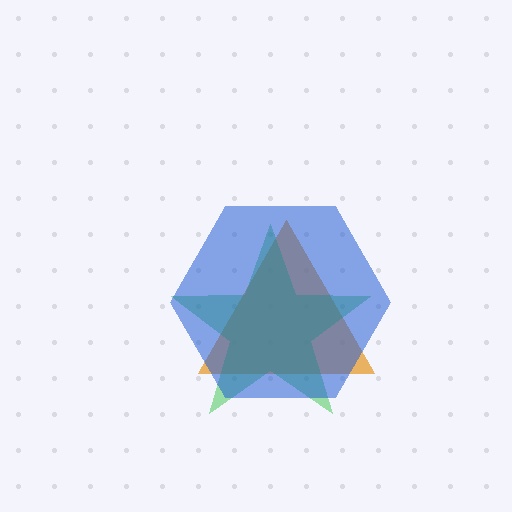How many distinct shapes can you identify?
There are 3 distinct shapes: an orange triangle, a green star, a blue hexagon.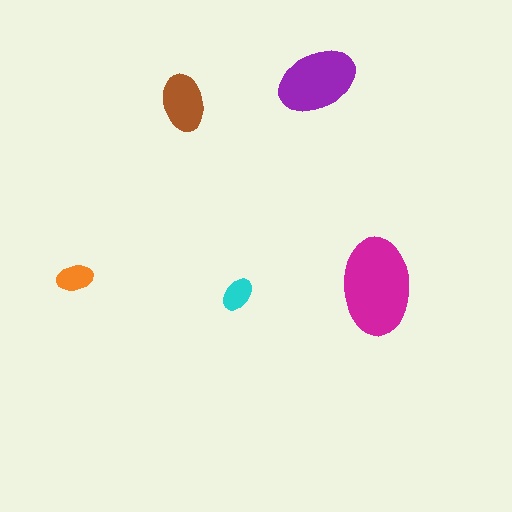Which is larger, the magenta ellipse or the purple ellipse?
The magenta one.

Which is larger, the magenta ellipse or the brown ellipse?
The magenta one.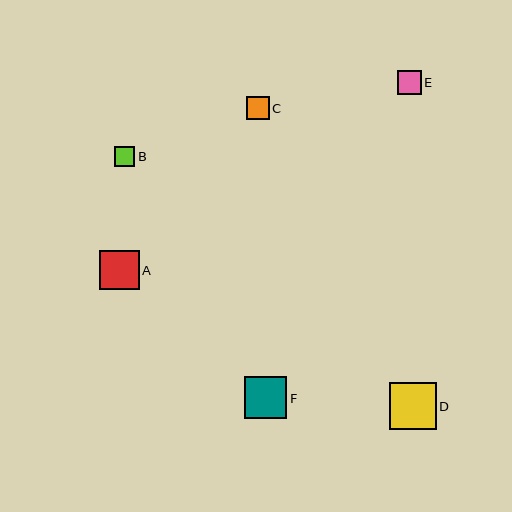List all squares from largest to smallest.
From largest to smallest: D, F, A, E, C, B.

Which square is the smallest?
Square B is the smallest with a size of approximately 20 pixels.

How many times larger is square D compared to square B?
Square D is approximately 2.3 times the size of square B.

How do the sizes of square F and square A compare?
Square F and square A are approximately the same size.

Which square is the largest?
Square D is the largest with a size of approximately 47 pixels.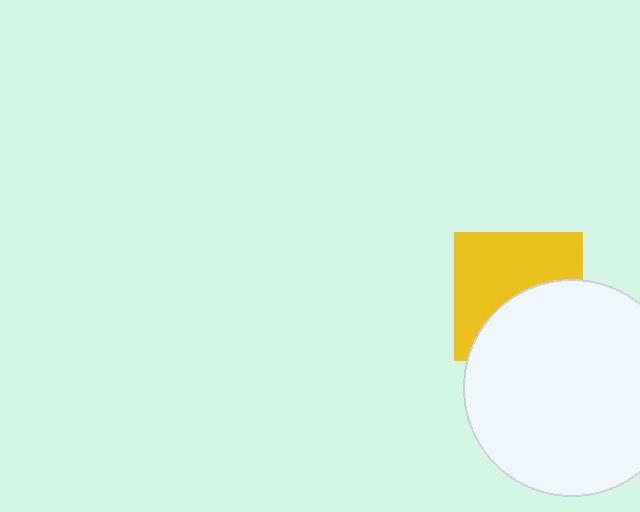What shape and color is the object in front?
The object in front is a white circle.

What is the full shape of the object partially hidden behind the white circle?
The partially hidden object is a yellow square.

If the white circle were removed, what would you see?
You would see the complete yellow square.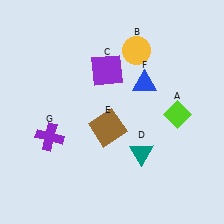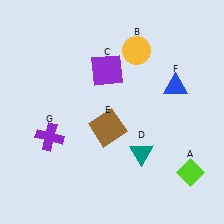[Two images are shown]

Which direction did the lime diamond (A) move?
The lime diamond (A) moved down.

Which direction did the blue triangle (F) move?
The blue triangle (F) moved right.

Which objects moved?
The objects that moved are: the lime diamond (A), the blue triangle (F).